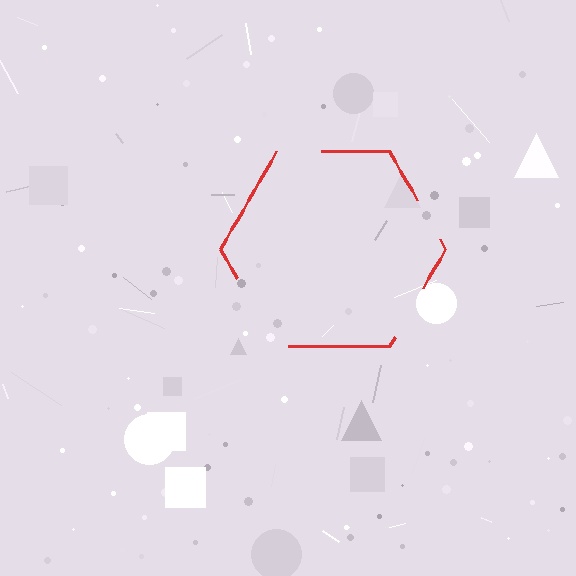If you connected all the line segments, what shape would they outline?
They would outline a hexagon.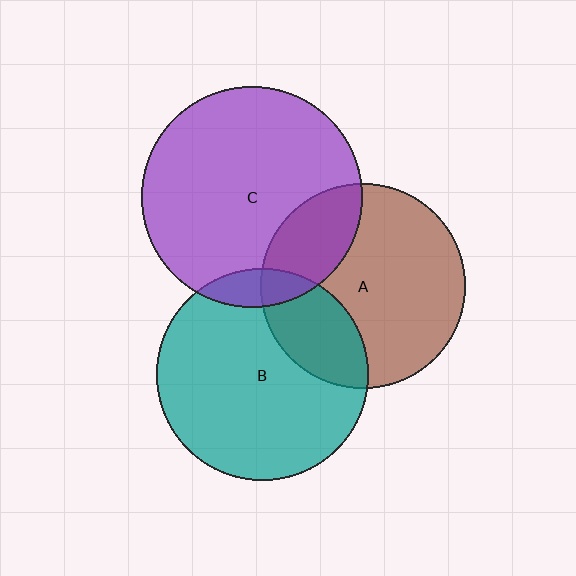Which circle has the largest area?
Circle C (purple).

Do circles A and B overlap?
Yes.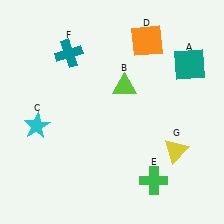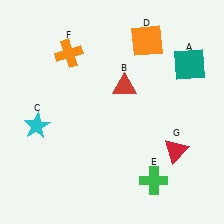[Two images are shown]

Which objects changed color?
B changed from lime to red. F changed from teal to orange. G changed from yellow to red.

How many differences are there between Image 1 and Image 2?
There are 3 differences between the two images.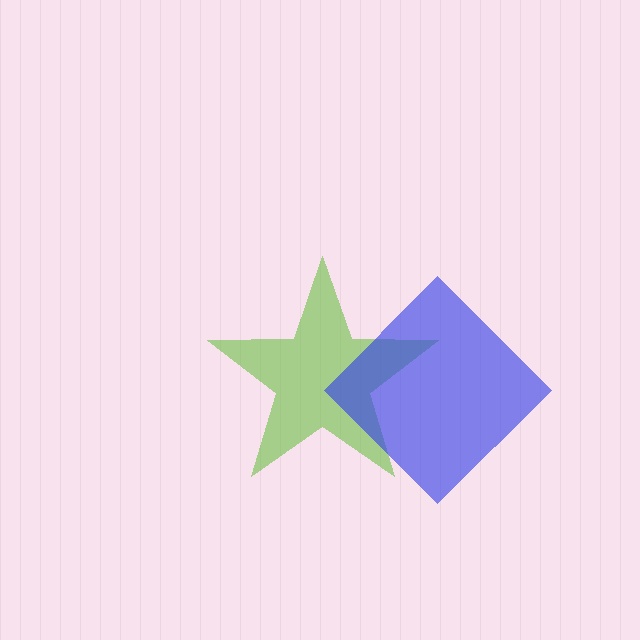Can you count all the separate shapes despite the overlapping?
Yes, there are 2 separate shapes.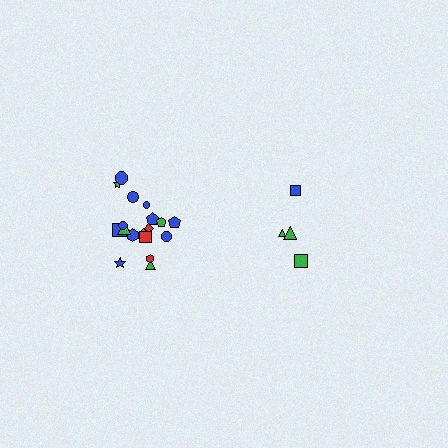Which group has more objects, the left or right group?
The left group.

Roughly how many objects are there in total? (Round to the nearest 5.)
Roughly 20 objects in total.